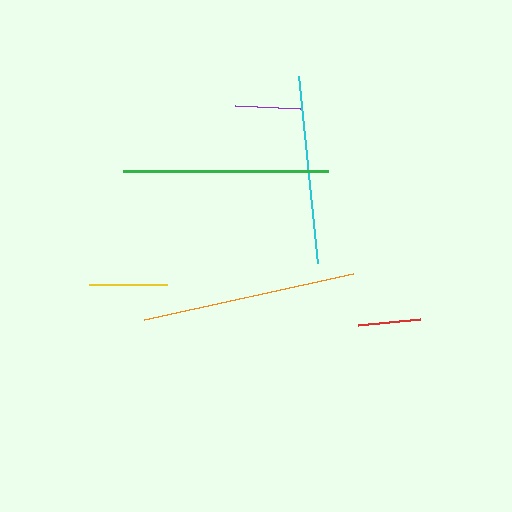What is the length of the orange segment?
The orange segment is approximately 215 pixels long.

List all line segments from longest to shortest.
From longest to shortest: orange, green, cyan, yellow, purple, red.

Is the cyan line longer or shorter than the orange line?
The orange line is longer than the cyan line.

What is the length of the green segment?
The green segment is approximately 204 pixels long.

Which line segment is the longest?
The orange line is the longest at approximately 215 pixels.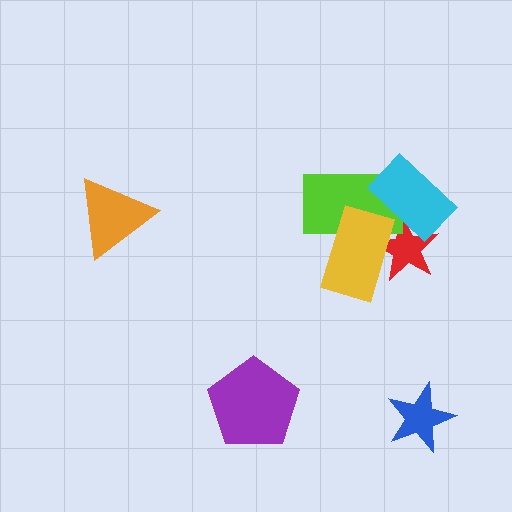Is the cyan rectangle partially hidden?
No, no other shape covers it.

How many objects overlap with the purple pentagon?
0 objects overlap with the purple pentagon.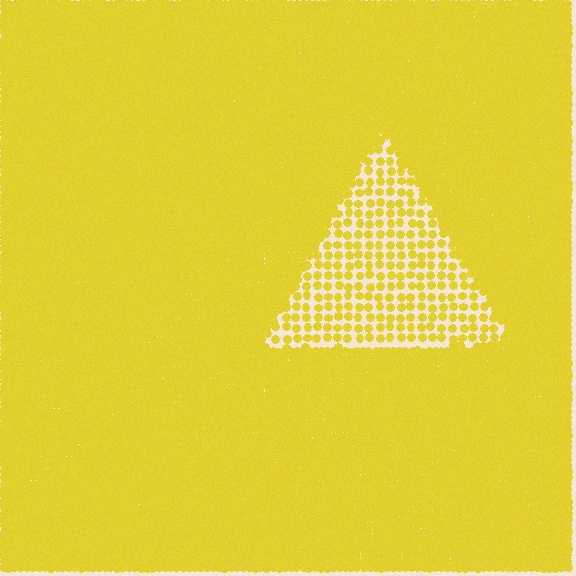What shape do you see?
I see a triangle.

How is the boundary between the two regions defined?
The boundary is defined by a change in element density (approximately 3.0x ratio). All elements are the same color, size, and shape.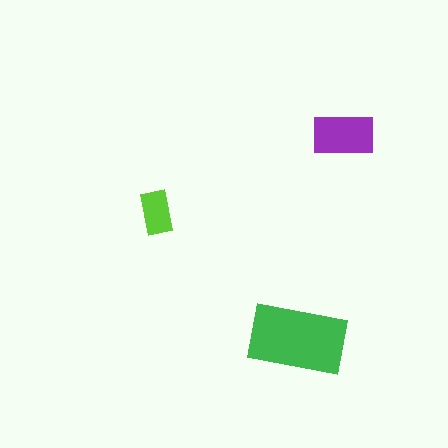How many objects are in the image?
There are 3 objects in the image.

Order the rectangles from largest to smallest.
the green one, the purple one, the lime one.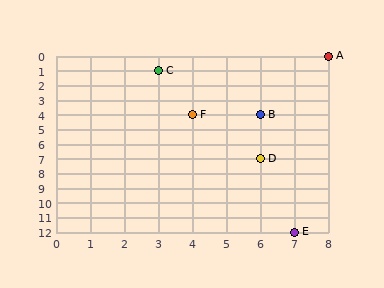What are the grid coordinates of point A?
Point A is at grid coordinates (8, 0).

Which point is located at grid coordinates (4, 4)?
Point F is at (4, 4).